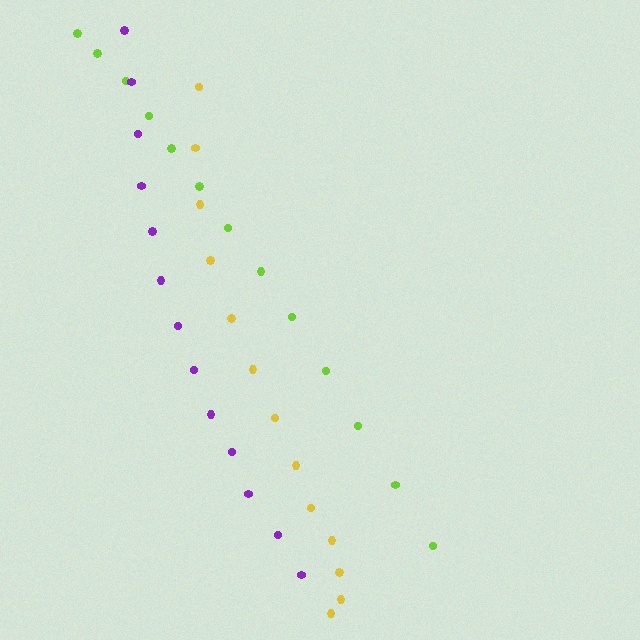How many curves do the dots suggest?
There are 3 distinct paths.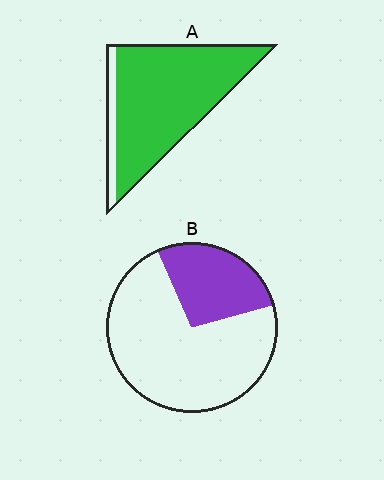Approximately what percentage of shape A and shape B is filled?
A is approximately 90% and B is approximately 30%.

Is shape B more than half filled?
No.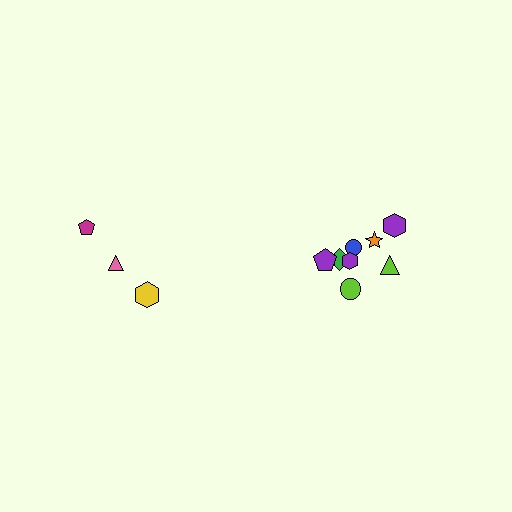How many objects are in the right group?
There are 8 objects.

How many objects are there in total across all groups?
There are 11 objects.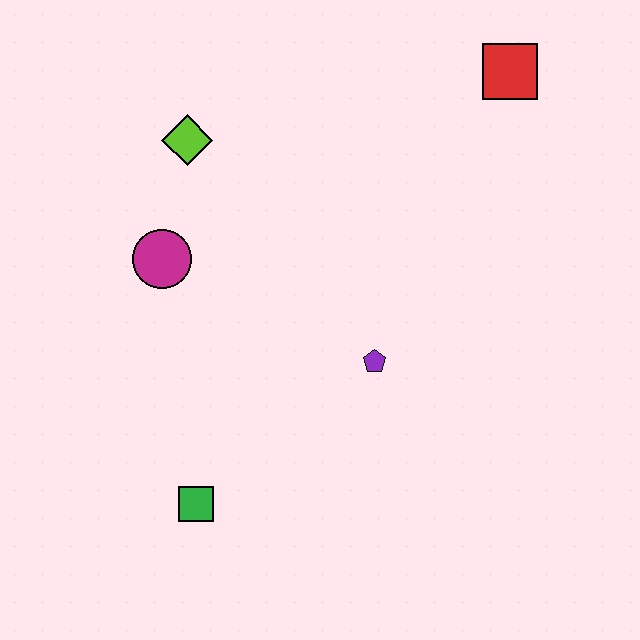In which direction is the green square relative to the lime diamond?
The green square is below the lime diamond.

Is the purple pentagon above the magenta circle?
No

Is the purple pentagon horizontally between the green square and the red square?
Yes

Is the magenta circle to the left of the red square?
Yes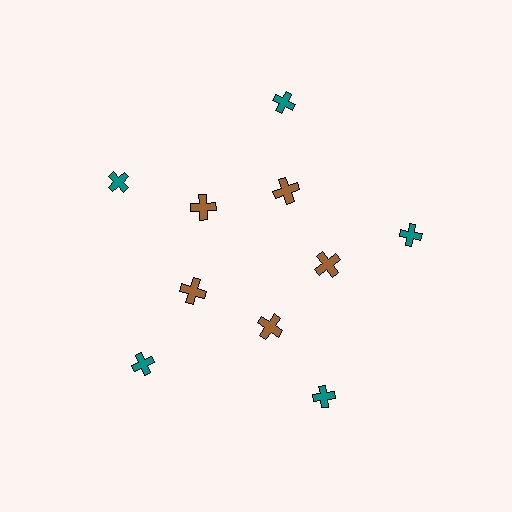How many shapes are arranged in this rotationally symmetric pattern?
There are 10 shapes, arranged in 5 groups of 2.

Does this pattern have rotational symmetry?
Yes, this pattern has 5-fold rotational symmetry. It looks the same after rotating 72 degrees around the center.